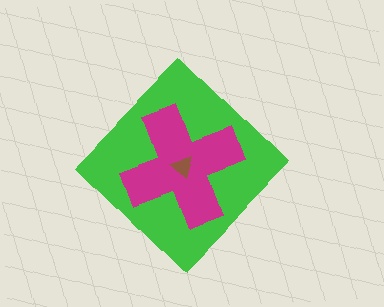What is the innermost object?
The brown triangle.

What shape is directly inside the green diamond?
The magenta cross.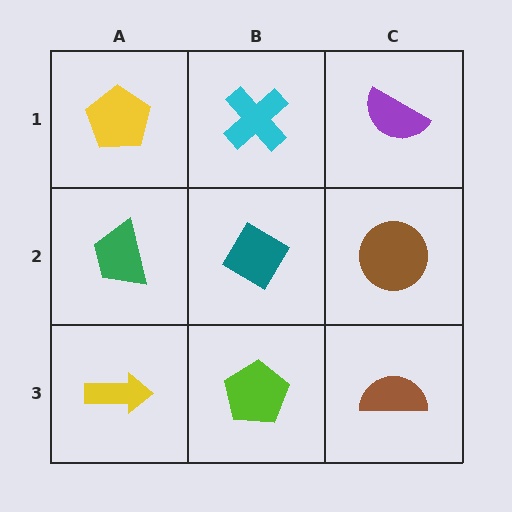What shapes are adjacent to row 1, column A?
A green trapezoid (row 2, column A), a cyan cross (row 1, column B).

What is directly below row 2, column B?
A lime pentagon.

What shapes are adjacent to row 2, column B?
A cyan cross (row 1, column B), a lime pentagon (row 3, column B), a green trapezoid (row 2, column A), a brown circle (row 2, column C).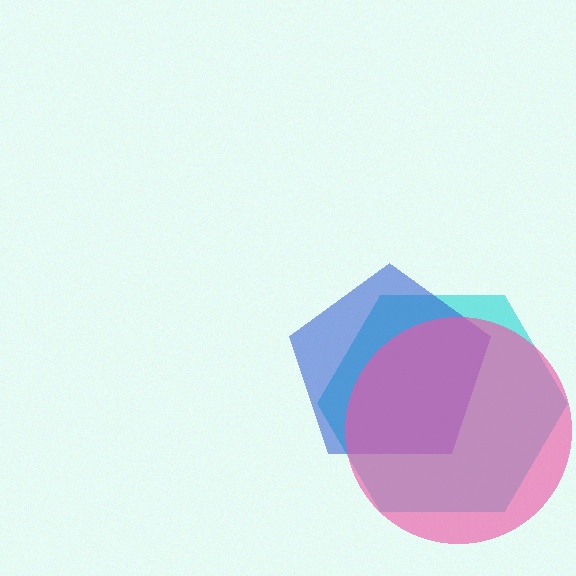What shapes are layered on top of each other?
The layered shapes are: a cyan hexagon, a blue pentagon, a pink circle.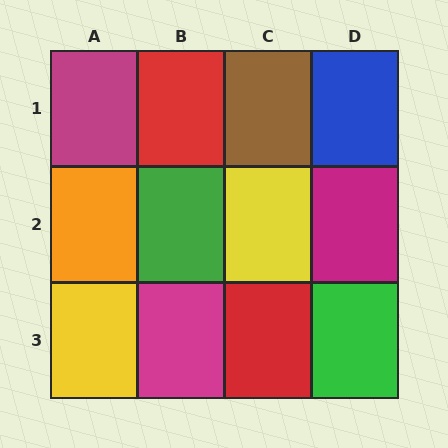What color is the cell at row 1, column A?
Magenta.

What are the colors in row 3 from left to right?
Yellow, magenta, red, green.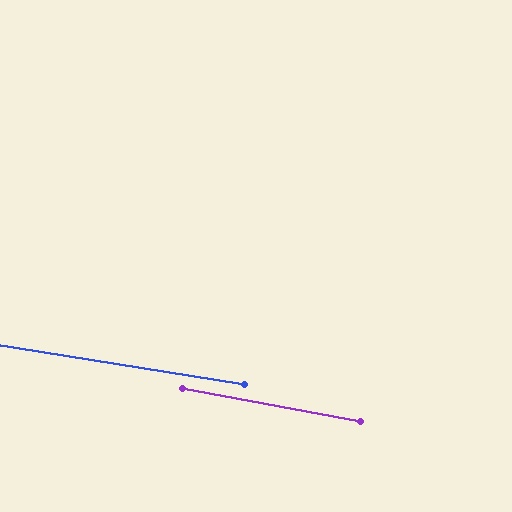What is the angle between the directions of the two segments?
Approximately 1 degree.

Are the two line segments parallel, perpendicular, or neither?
Parallel — their directions differ by only 1.4°.